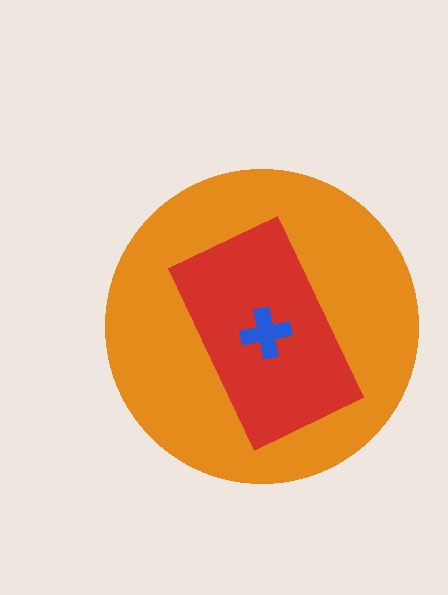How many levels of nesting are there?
3.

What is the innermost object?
The blue cross.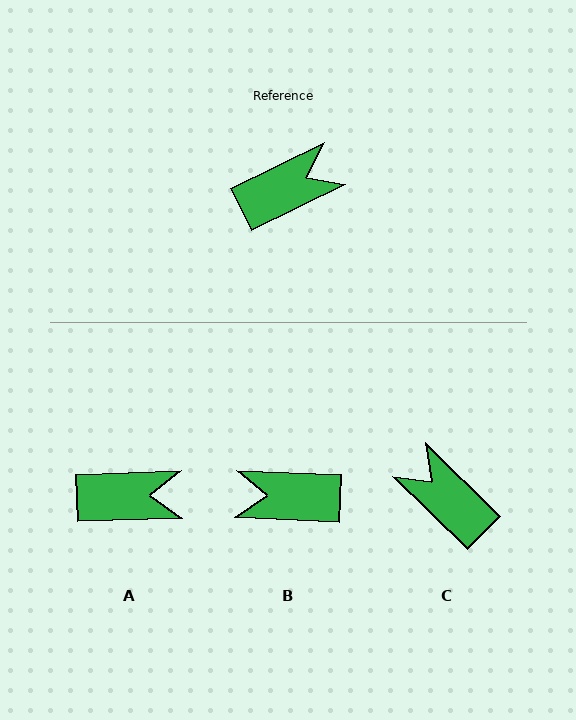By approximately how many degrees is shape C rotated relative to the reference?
Approximately 110 degrees counter-clockwise.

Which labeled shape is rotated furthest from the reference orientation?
B, about 152 degrees away.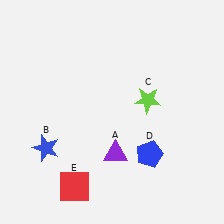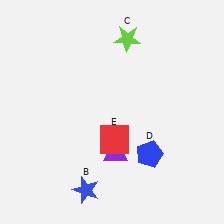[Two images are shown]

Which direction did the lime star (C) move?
The lime star (C) moved up.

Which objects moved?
The objects that moved are: the blue star (B), the lime star (C), the red square (E).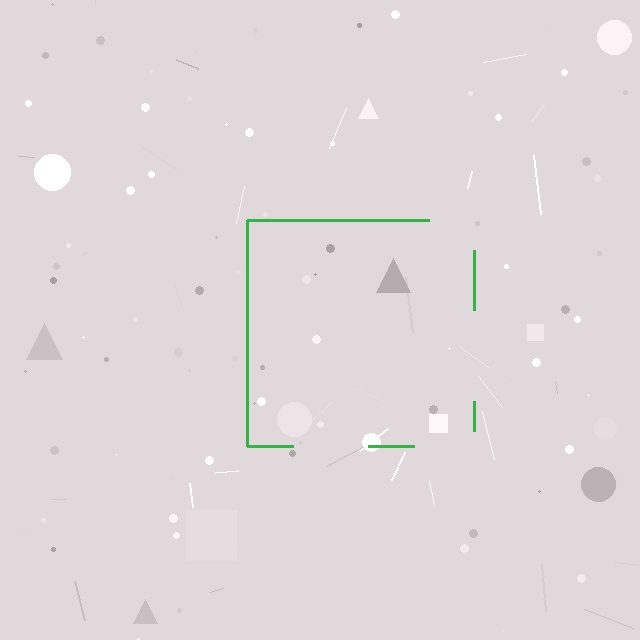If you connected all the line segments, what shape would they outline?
They would outline a square.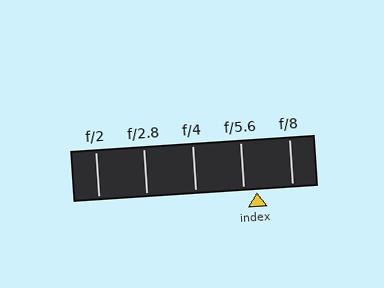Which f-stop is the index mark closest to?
The index mark is closest to f/5.6.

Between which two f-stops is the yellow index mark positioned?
The index mark is between f/5.6 and f/8.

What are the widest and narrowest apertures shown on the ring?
The widest aperture shown is f/2 and the narrowest is f/8.